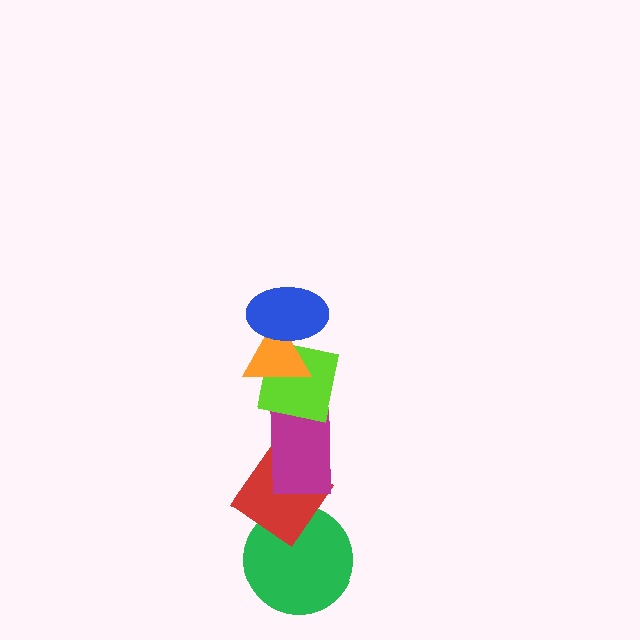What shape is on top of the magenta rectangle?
The lime square is on top of the magenta rectangle.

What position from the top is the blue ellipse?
The blue ellipse is 1st from the top.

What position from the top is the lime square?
The lime square is 3rd from the top.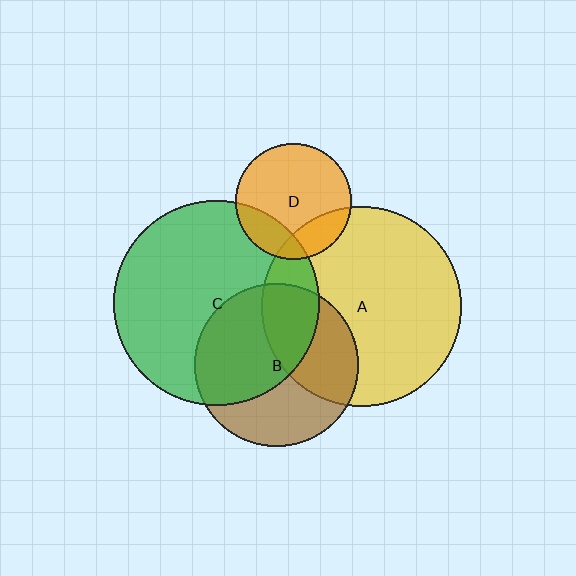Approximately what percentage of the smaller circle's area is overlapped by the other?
Approximately 40%.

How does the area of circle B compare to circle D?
Approximately 2.0 times.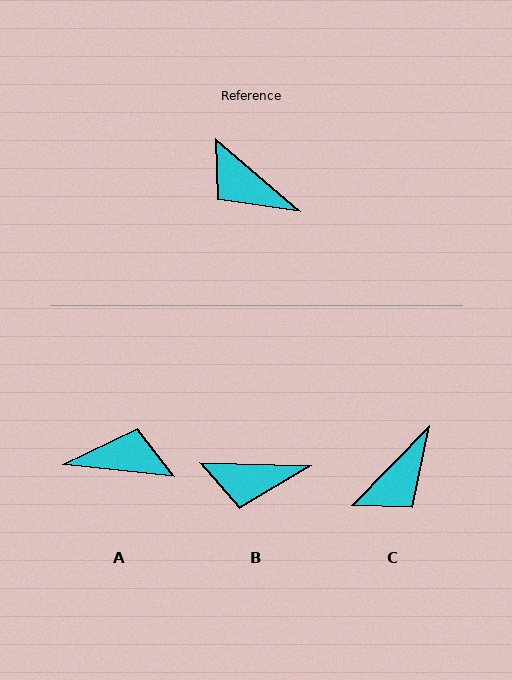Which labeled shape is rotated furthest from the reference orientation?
A, about 145 degrees away.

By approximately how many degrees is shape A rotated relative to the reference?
Approximately 145 degrees clockwise.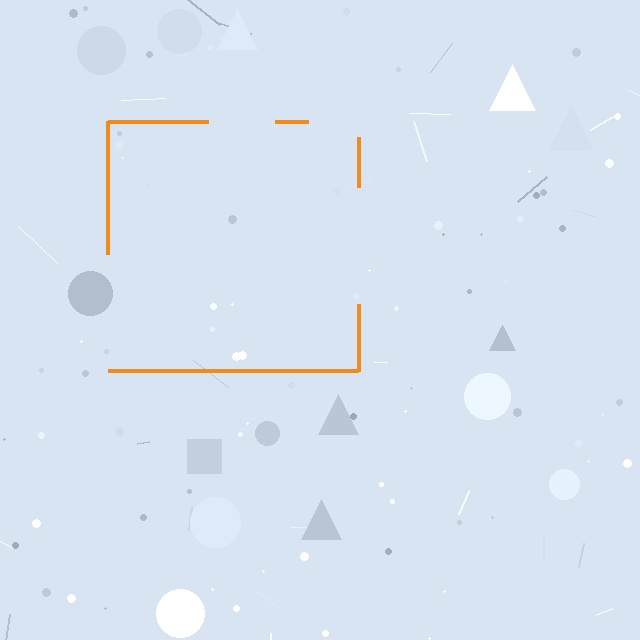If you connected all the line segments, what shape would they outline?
They would outline a square.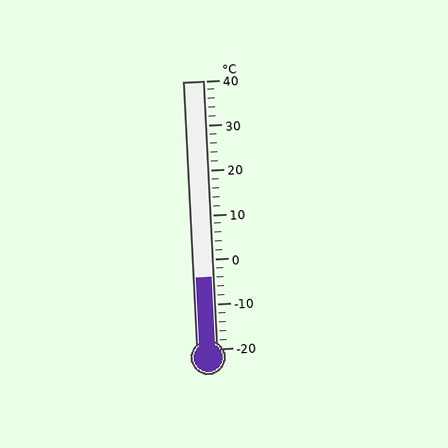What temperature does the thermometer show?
The thermometer shows approximately -4°C.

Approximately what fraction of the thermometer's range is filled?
The thermometer is filled to approximately 25% of its range.